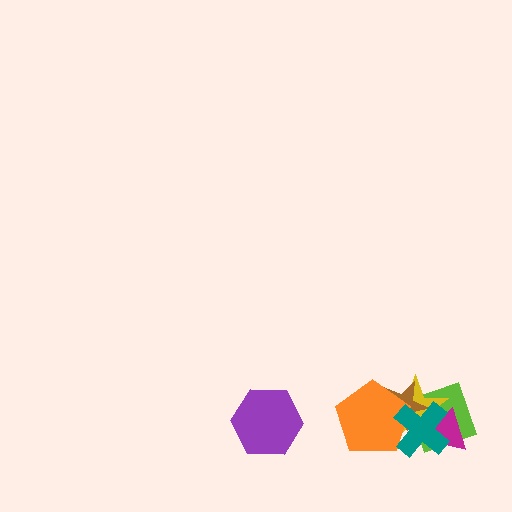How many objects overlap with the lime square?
4 objects overlap with the lime square.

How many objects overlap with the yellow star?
5 objects overlap with the yellow star.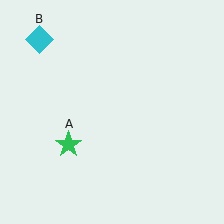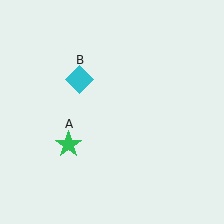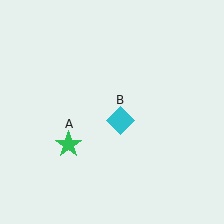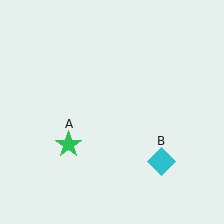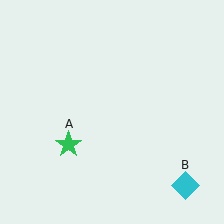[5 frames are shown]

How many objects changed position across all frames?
1 object changed position: cyan diamond (object B).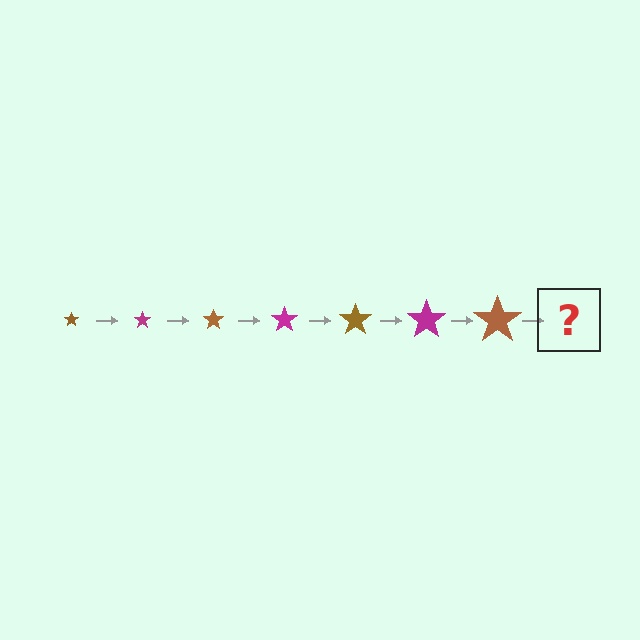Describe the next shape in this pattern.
It should be a magenta star, larger than the previous one.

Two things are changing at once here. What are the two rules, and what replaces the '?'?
The two rules are that the star grows larger each step and the color cycles through brown and magenta. The '?' should be a magenta star, larger than the previous one.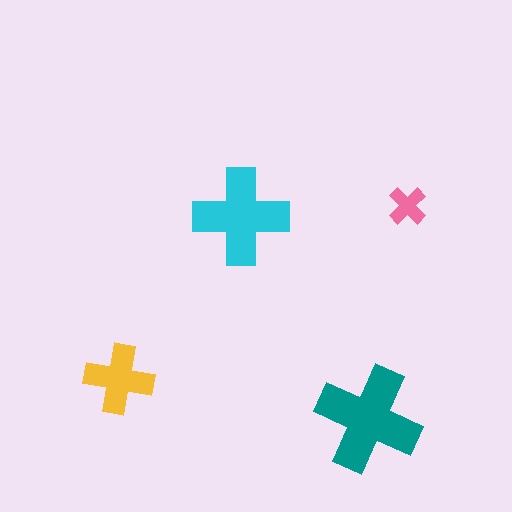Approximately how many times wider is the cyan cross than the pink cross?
About 2.5 times wider.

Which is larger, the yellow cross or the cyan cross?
The cyan one.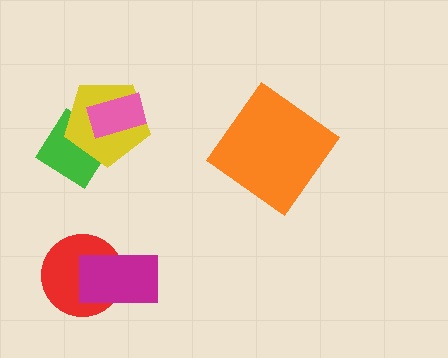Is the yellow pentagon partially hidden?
Yes, it is partially covered by another shape.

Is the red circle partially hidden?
Yes, it is partially covered by another shape.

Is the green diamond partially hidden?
Yes, it is partially covered by another shape.